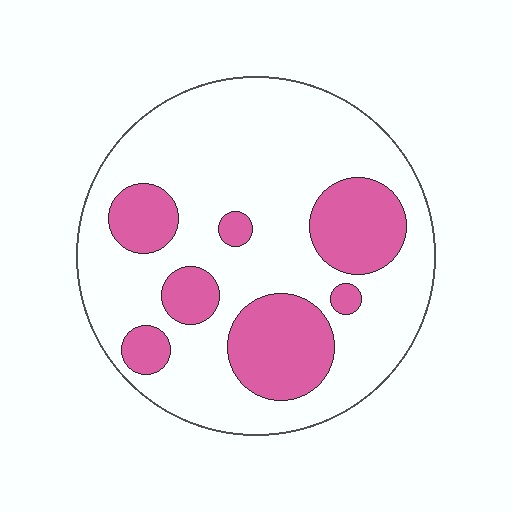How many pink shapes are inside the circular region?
7.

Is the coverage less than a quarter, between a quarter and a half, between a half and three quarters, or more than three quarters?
Between a quarter and a half.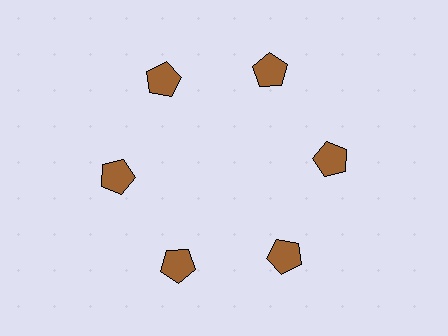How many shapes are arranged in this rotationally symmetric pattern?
There are 6 shapes, arranged in 6 groups of 1.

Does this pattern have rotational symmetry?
Yes, this pattern has 6-fold rotational symmetry. It looks the same after rotating 60 degrees around the center.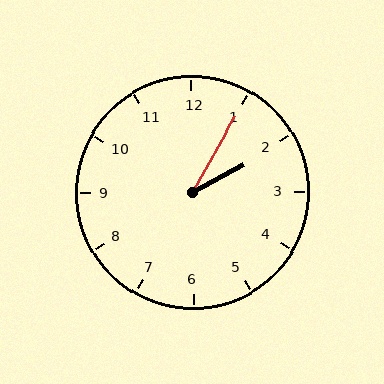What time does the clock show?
2:05.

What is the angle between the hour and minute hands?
Approximately 32 degrees.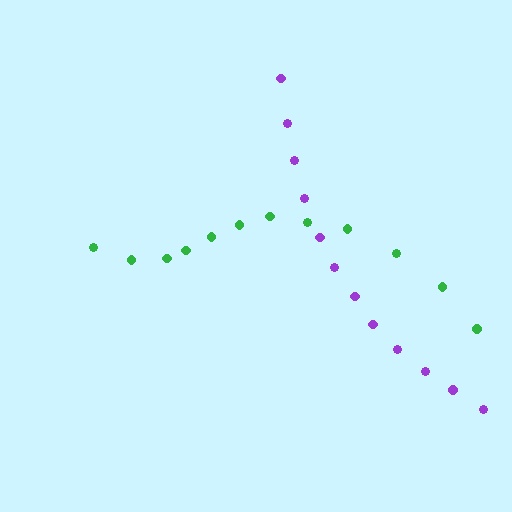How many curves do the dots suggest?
There are 2 distinct paths.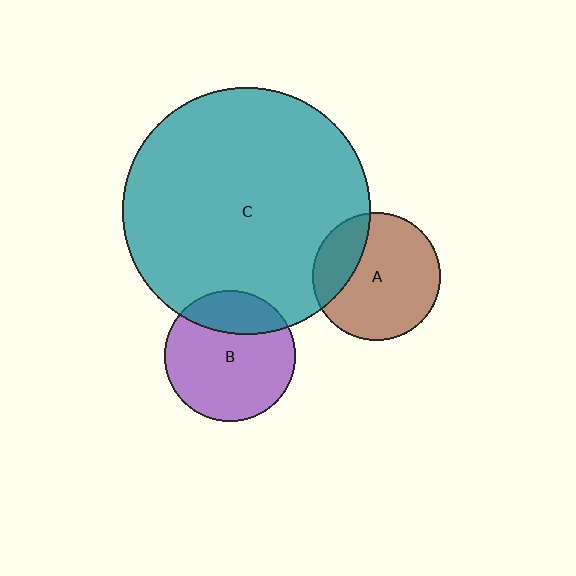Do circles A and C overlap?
Yes.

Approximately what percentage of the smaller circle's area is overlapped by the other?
Approximately 25%.